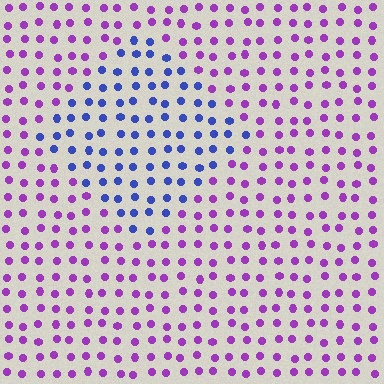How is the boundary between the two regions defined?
The boundary is defined purely by a slight shift in hue (about 55 degrees). Spacing, size, and orientation are identical on both sides.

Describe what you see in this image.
The image is filled with small purple elements in a uniform arrangement. A diamond-shaped region is visible where the elements are tinted to a slightly different hue, forming a subtle color boundary.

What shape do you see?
I see a diamond.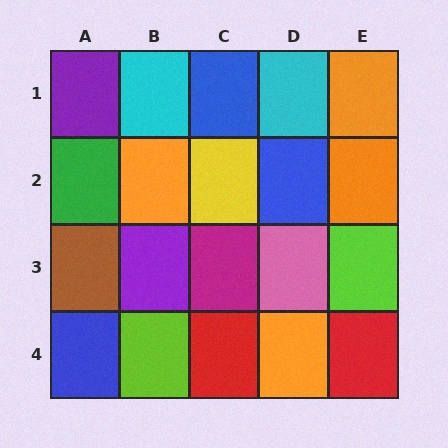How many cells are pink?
1 cell is pink.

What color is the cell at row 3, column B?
Purple.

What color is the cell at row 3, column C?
Magenta.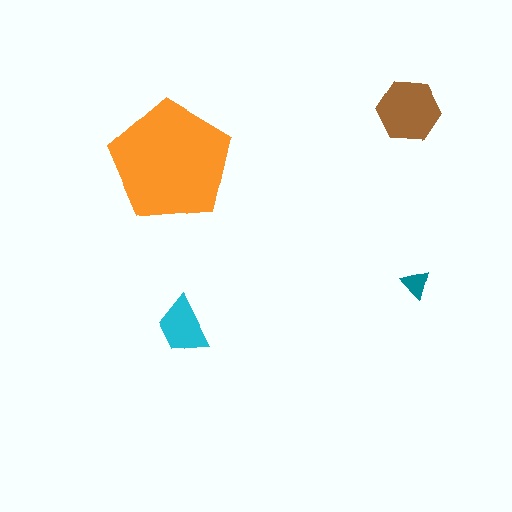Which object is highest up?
The brown hexagon is topmost.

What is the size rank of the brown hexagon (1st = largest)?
2nd.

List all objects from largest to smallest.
The orange pentagon, the brown hexagon, the cyan trapezoid, the teal triangle.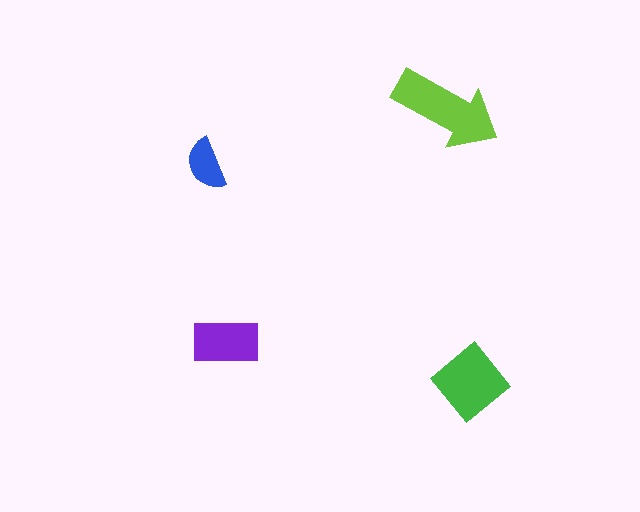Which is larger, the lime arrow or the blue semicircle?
The lime arrow.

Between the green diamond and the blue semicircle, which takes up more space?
The green diamond.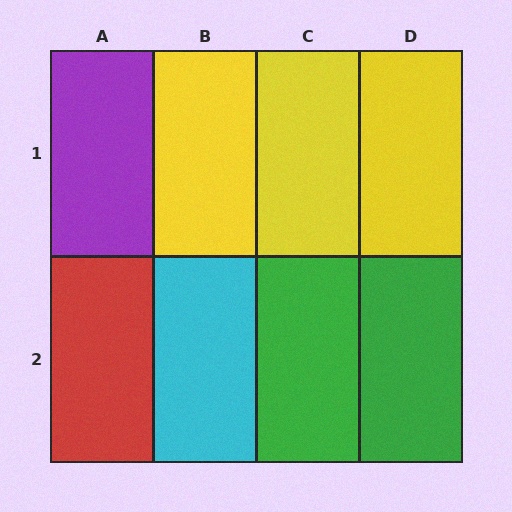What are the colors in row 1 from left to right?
Purple, yellow, yellow, yellow.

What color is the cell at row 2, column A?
Red.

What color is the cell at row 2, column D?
Green.